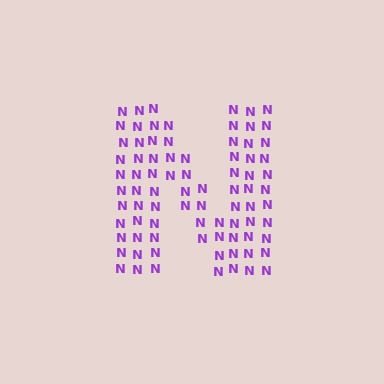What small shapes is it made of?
It is made of small letter N's.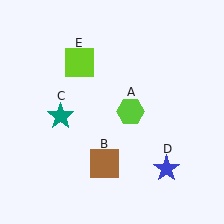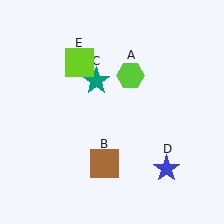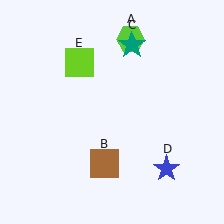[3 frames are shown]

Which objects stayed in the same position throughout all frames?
Brown square (object B) and blue star (object D) and lime square (object E) remained stationary.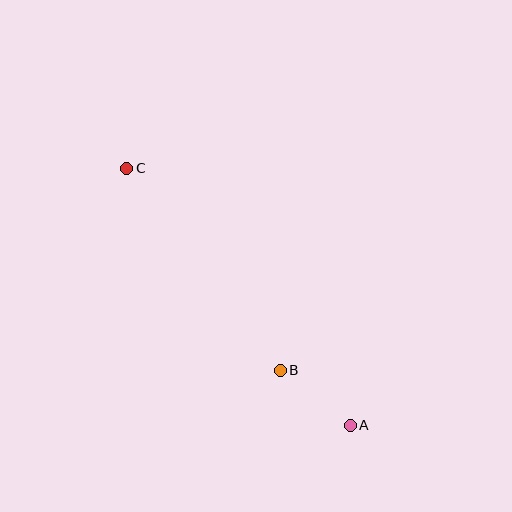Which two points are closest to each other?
Points A and B are closest to each other.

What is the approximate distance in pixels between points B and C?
The distance between B and C is approximately 254 pixels.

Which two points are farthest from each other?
Points A and C are farthest from each other.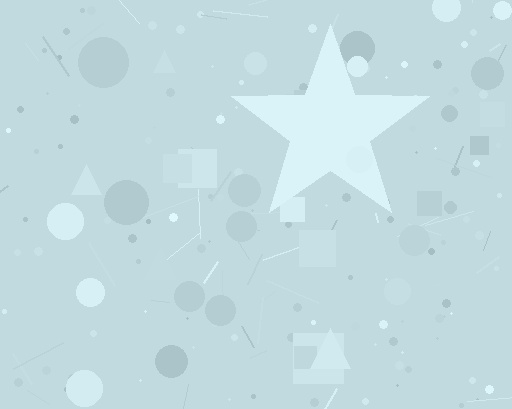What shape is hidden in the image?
A star is hidden in the image.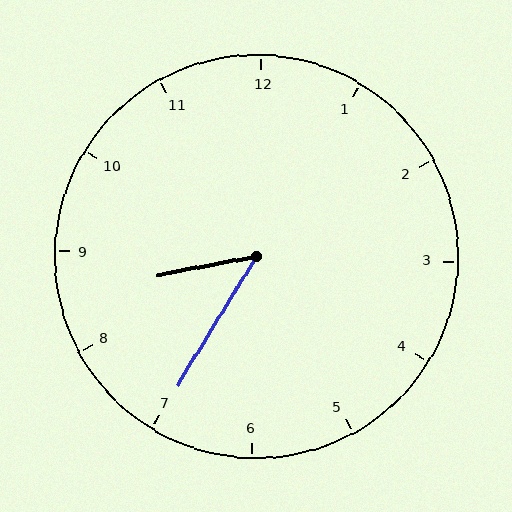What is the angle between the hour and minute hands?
Approximately 48 degrees.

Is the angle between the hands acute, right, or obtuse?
It is acute.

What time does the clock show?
8:35.